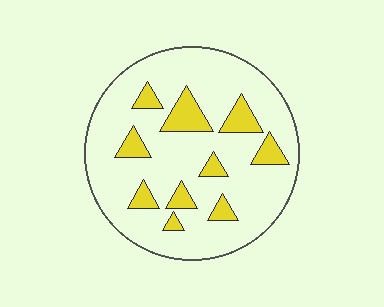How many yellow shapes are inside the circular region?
10.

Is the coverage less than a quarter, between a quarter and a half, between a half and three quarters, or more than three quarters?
Less than a quarter.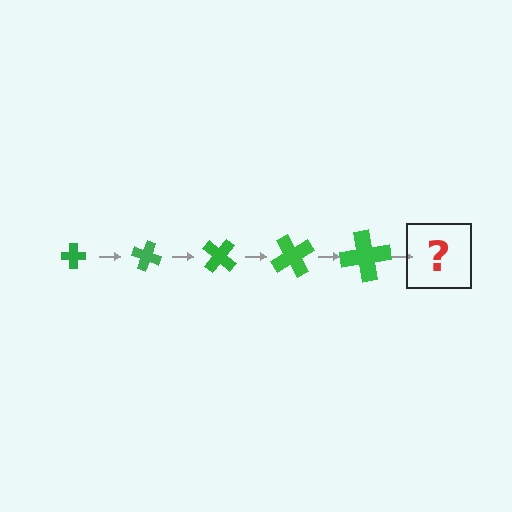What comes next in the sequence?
The next element should be a cross, larger than the previous one and rotated 100 degrees from the start.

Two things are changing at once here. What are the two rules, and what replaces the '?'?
The two rules are that the cross grows larger each step and it rotates 20 degrees each step. The '?' should be a cross, larger than the previous one and rotated 100 degrees from the start.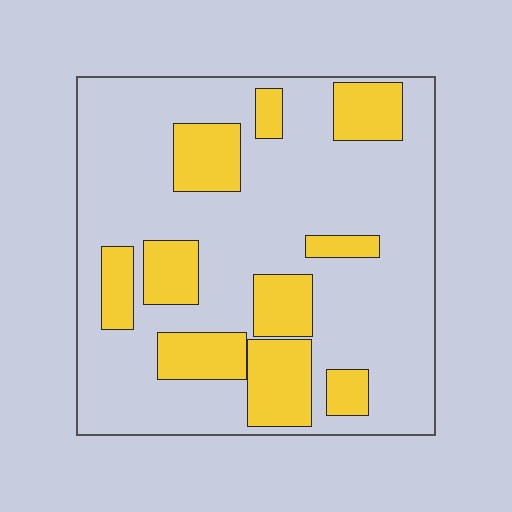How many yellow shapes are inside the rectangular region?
10.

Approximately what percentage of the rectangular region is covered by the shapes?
Approximately 25%.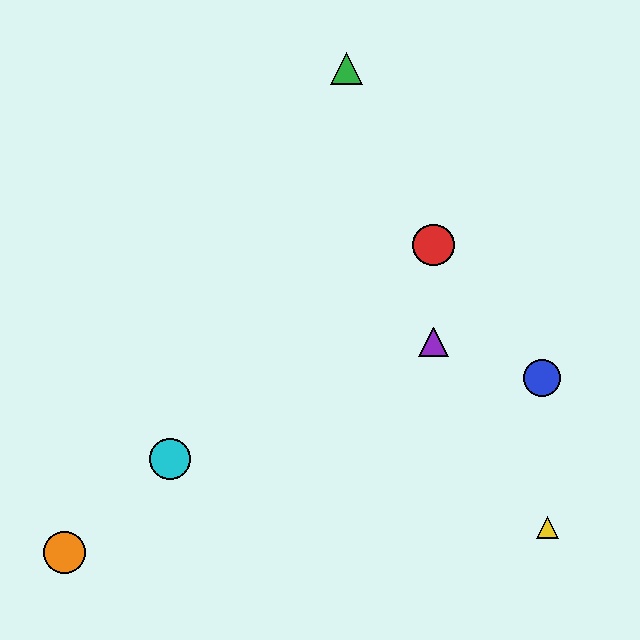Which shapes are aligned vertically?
The red circle, the purple triangle are aligned vertically.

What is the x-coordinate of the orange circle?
The orange circle is at x≈65.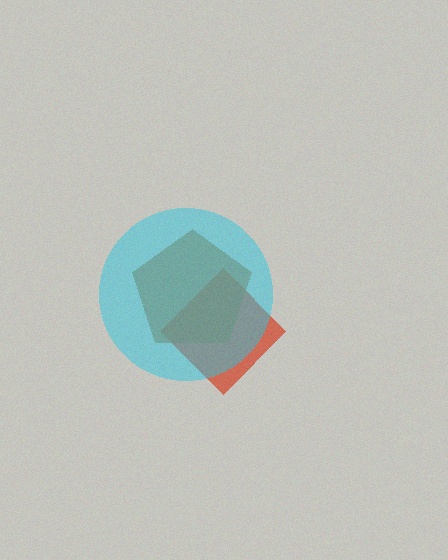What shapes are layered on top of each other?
The layered shapes are: a red diamond, a brown pentagon, a cyan circle.